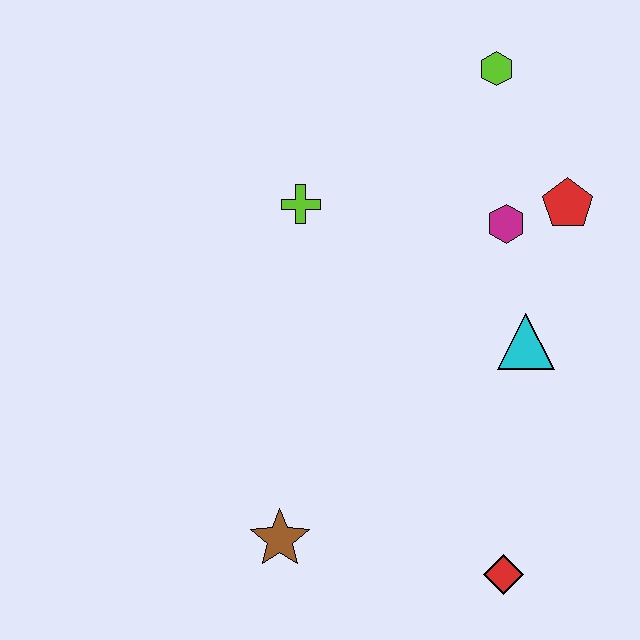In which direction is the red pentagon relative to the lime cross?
The red pentagon is to the right of the lime cross.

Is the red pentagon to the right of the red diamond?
Yes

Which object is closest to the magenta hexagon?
The red pentagon is closest to the magenta hexagon.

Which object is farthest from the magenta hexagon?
The brown star is farthest from the magenta hexagon.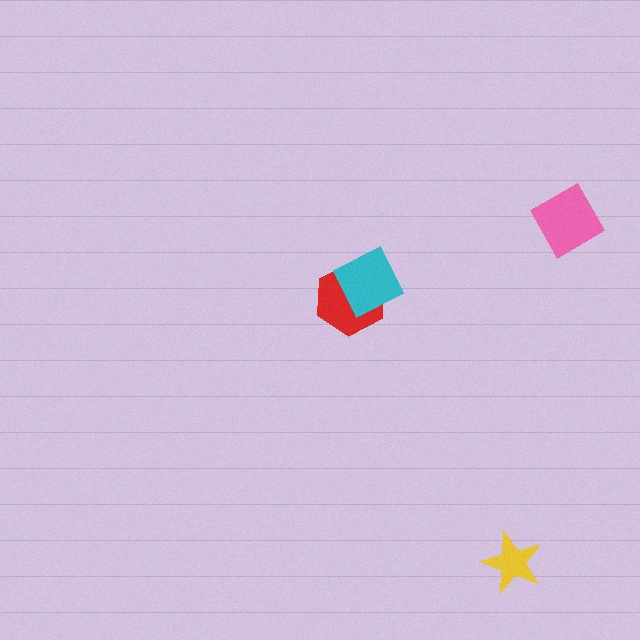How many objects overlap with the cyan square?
1 object overlaps with the cyan square.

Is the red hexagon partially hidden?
Yes, it is partially covered by another shape.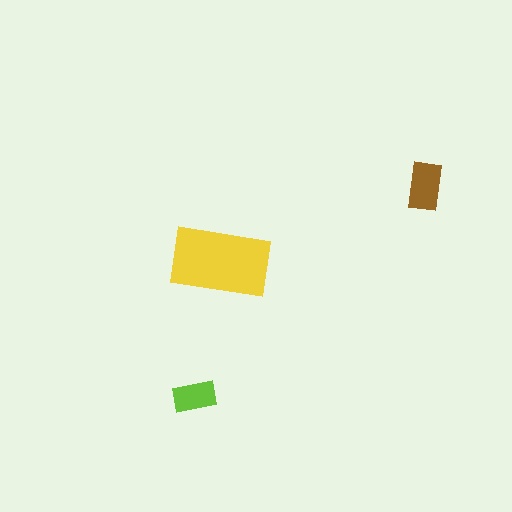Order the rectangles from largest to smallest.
the yellow one, the brown one, the lime one.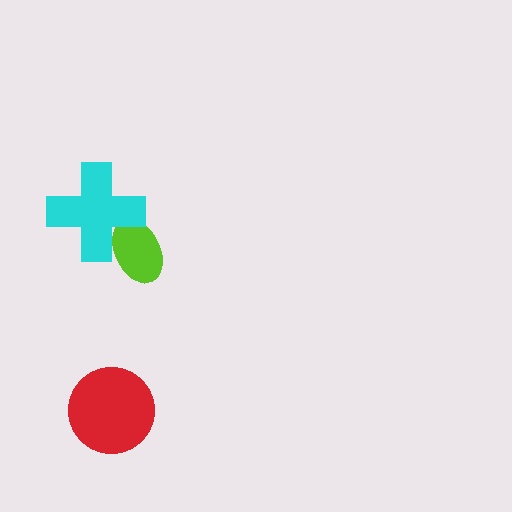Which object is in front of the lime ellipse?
The cyan cross is in front of the lime ellipse.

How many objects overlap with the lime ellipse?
1 object overlaps with the lime ellipse.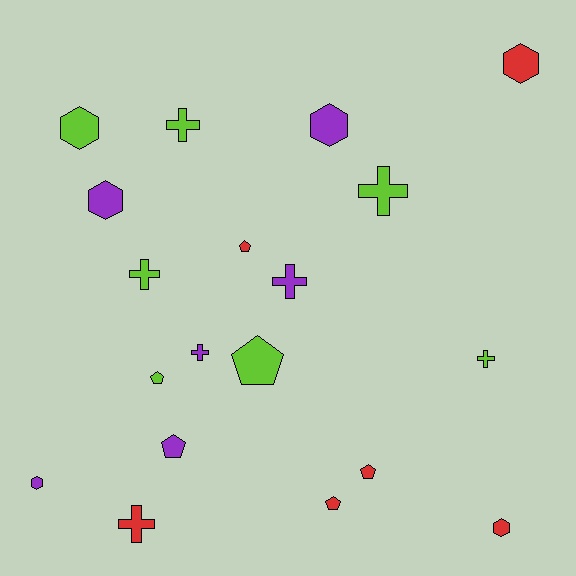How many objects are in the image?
There are 19 objects.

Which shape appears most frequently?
Cross, with 7 objects.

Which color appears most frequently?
Lime, with 7 objects.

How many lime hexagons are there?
There is 1 lime hexagon.